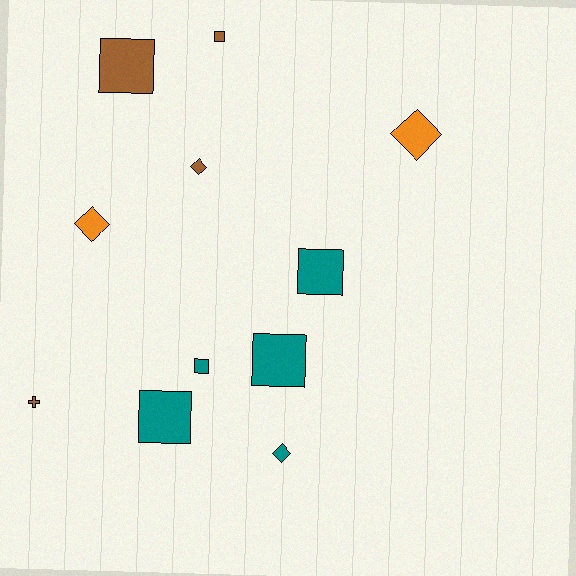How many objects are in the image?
There are 11 objects.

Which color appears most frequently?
Teal, with 5 objects.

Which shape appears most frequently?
Square, with 6 objects.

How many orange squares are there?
There are no orange squares.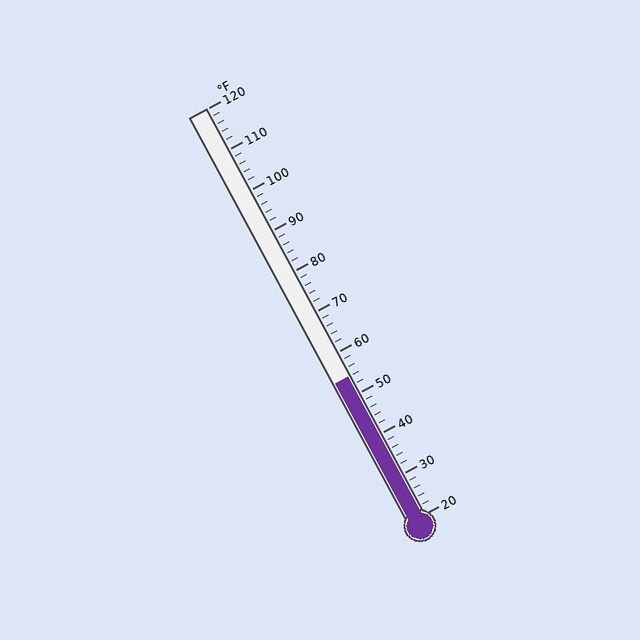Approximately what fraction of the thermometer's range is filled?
The thermometer is filled to approximately 35% of its range.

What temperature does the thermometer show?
The thermometer shows approximately 54°F.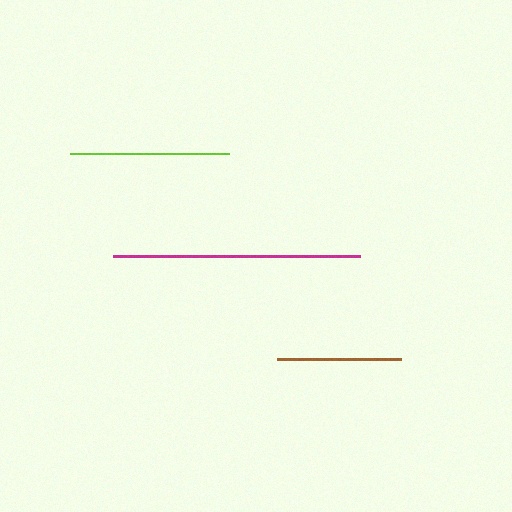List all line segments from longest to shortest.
From longest to shortest: magenta, lime, brown.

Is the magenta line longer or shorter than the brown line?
The magenta line is longer than the brown line.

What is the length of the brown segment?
The brown segment is approximately 124 pixels long.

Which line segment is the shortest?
The brown line is the shortest at approximately 124 pixels.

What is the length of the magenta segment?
The magenta segment is approximately 247 pixels long.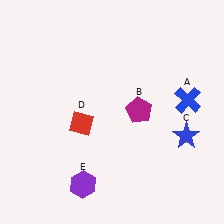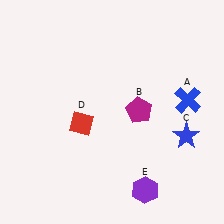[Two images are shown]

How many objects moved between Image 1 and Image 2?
1 object moved between the two images.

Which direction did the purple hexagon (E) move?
The purple hexagon (E) moved right.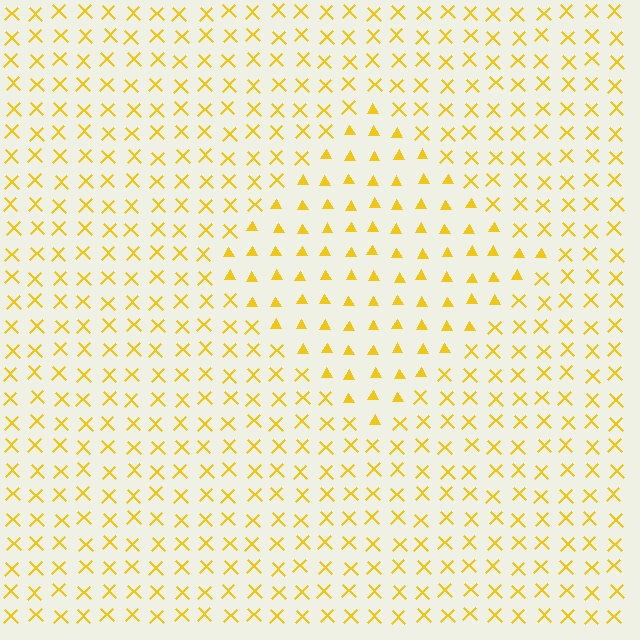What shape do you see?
I see a diamond.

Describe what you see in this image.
The image is filled with small yellow elements arranged in a uniform grid. A diamond-shaped region contains triangles, while the surrounding area contains X marks. The boundary is defined purely by the change in element shape.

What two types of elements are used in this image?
The image uses triangles inside the diamond region and X marks outside it.